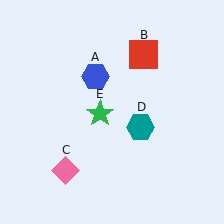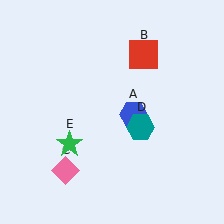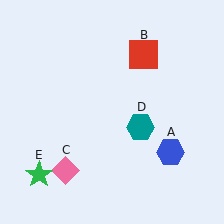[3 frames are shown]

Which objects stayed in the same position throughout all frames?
Red square (object B) and pink diamond (object C) and teal hexagon (object D) remained stationary.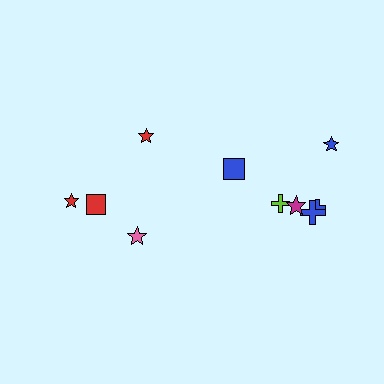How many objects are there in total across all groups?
There are 10 objects.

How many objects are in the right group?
There are 6 objects.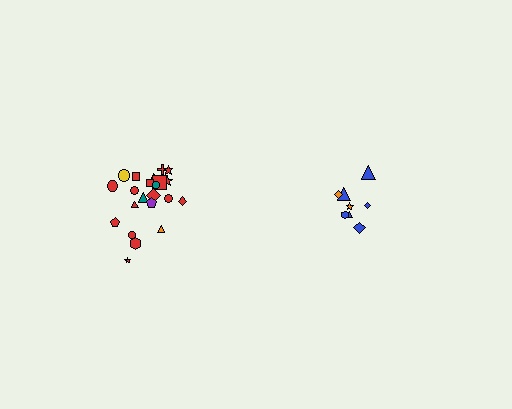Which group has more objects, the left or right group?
The left group.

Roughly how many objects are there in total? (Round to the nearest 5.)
Roughly 30 objects in total.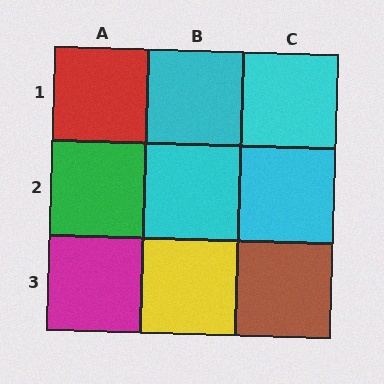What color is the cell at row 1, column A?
Red.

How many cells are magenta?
1 cell is magenta.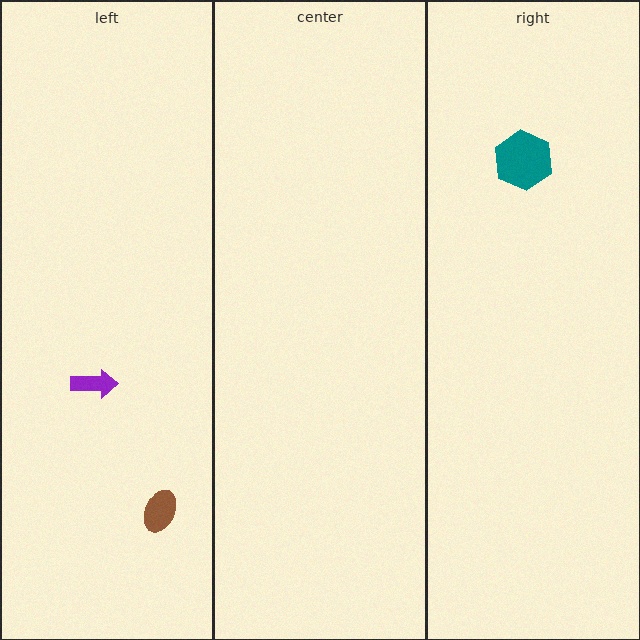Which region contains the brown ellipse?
The left region.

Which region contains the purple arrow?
The left region.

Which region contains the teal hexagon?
The right region.